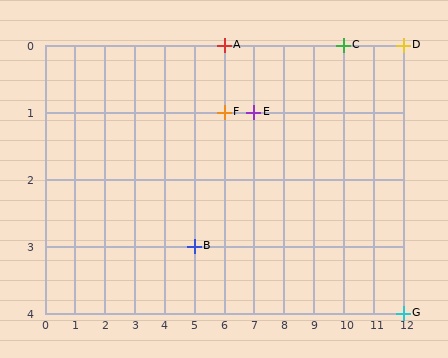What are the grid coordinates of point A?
Point A is at grid coordinates (6, 0).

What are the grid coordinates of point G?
Point G is at grid coordinates (12, 4).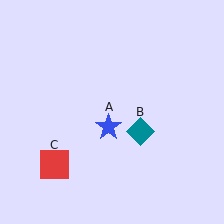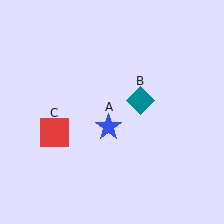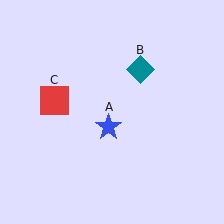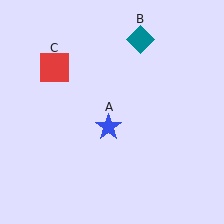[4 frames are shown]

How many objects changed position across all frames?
2 objects changed position: teal diamond (object B), red square (object C).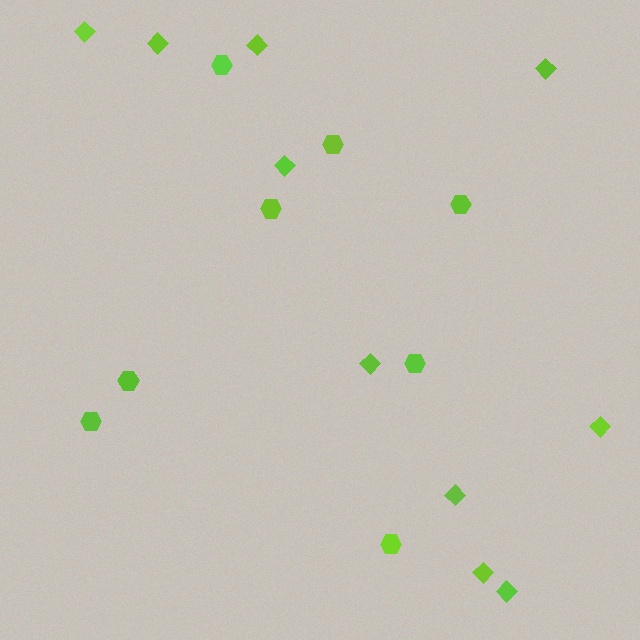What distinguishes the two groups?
There are 2 groups: one group of diamonds (10) and one group of hexagons (8).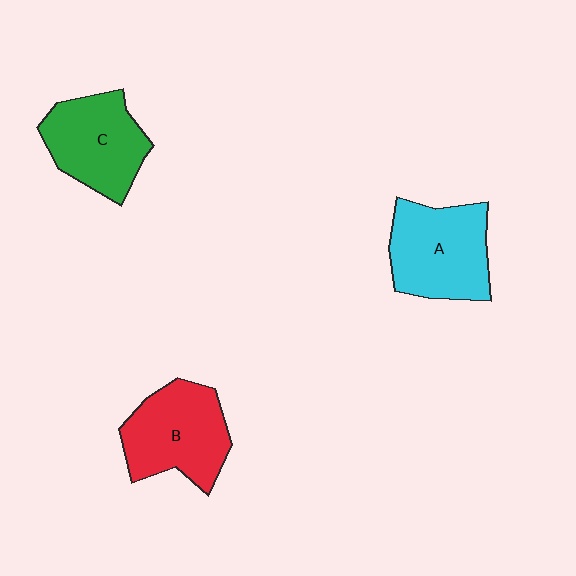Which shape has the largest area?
Shape A (cyan).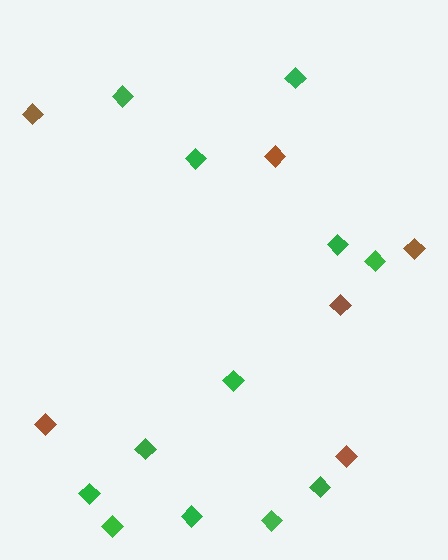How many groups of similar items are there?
There are 2 groups: one group of green diamonds (12) and one group of brown diamonds (6).